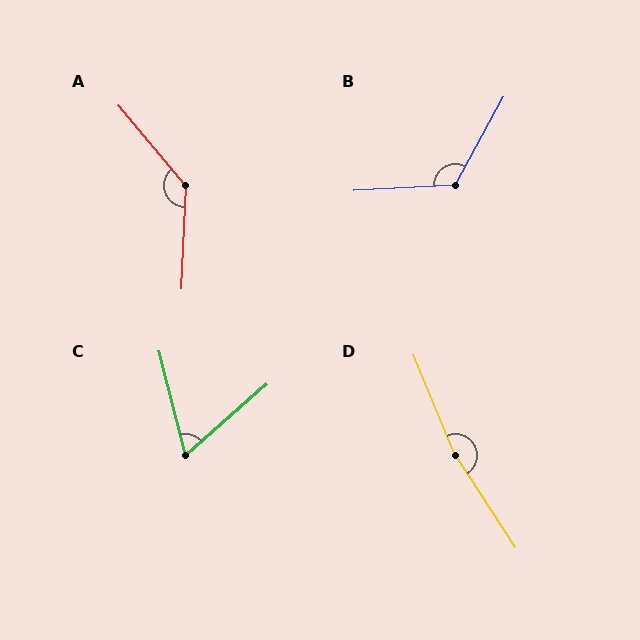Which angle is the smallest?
C, at approximately 63 degrees.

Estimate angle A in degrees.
Approximately 138 degrees.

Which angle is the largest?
D, at approximately 169 degrees.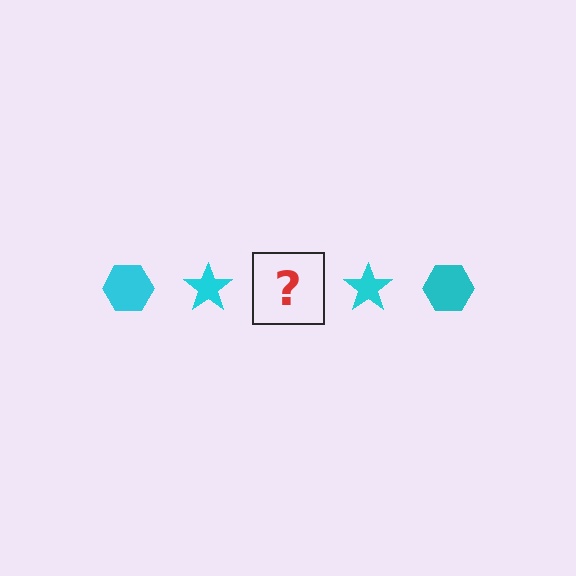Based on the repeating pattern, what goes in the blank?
The blank should be a cyan hexagon.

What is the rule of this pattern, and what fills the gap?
The rule is that the pattern cycles through hexagon, star shapes in cyan. The gap should be filled with a cyan hexagon.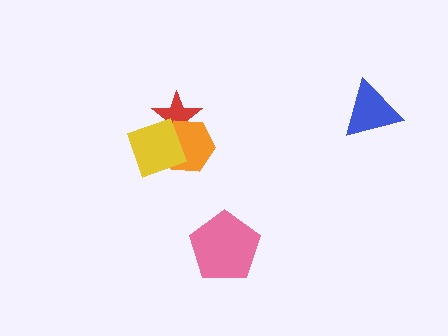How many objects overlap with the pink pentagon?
0 objects overlap with the pink pentagon.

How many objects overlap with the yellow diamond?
2 objects overlap with the yellow diamond.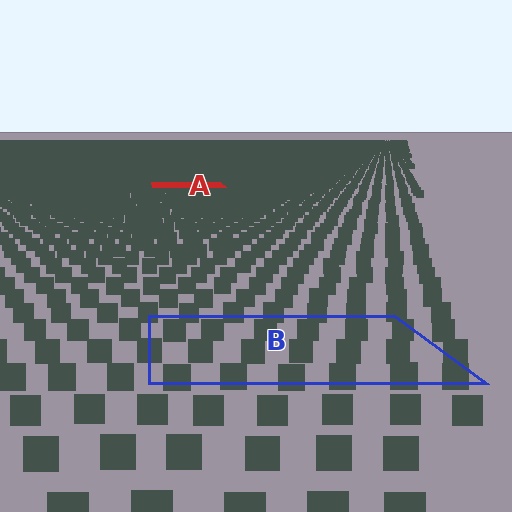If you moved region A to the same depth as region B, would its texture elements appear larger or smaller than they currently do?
They would appear larger. At a closer depth, the same texture elements are projected at a bigger on-screen size.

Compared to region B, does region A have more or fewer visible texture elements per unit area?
Region A has more texture elements per unit area — they are packed more densely because it is farther away.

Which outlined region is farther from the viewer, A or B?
Region A is farther from the viewer — the texture elements inside it appear smaller and more densely packed.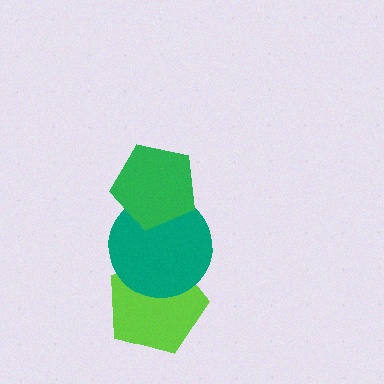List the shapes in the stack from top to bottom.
From top to bottom: the green pentagon, the teal circle, the lime pentagon.